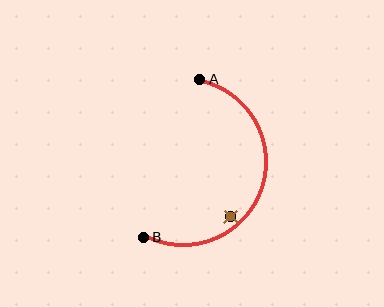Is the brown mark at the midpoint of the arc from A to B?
No — the brown mark does not lie on the arc at all. It sits slightly inside the curve.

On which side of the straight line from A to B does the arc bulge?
The arc bulges to the right of the straight line connecting A and B.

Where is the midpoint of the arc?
The arc midpoint is the point on the curve farthest from the straight line joining A and B. It sits to the right of that line.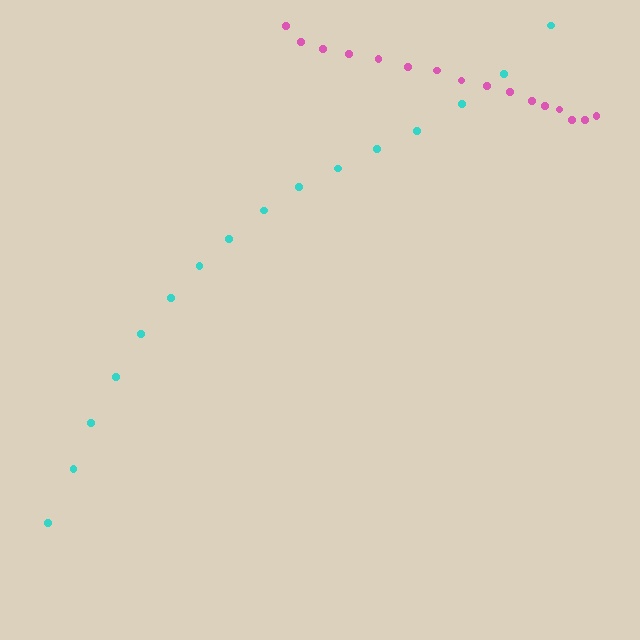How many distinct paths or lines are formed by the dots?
There are 2 distinct paths.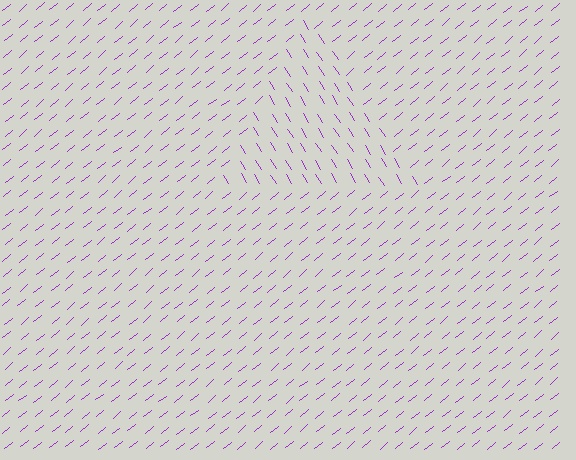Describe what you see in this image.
The image is filled with small purple line segments. A triangle region in the image has lines oriented differently from the surrounding lines, creating a visible texture boundary.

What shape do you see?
I see a triangle.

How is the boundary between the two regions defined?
The boundary is defined purely by a change in line orientation (approximately 83 degrees difference). All lines are the same color and thickness.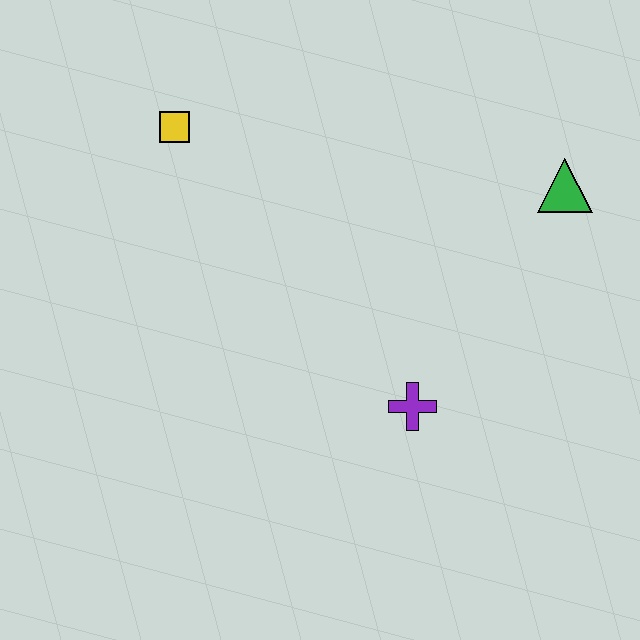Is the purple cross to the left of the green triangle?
Yes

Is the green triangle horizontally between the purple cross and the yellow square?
No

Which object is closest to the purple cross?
The green triangle is closest to the purple cross.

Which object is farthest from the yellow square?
The green triangle is farthest from the yellow square.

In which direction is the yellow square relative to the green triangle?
The yellow square is to the left of the green triangle.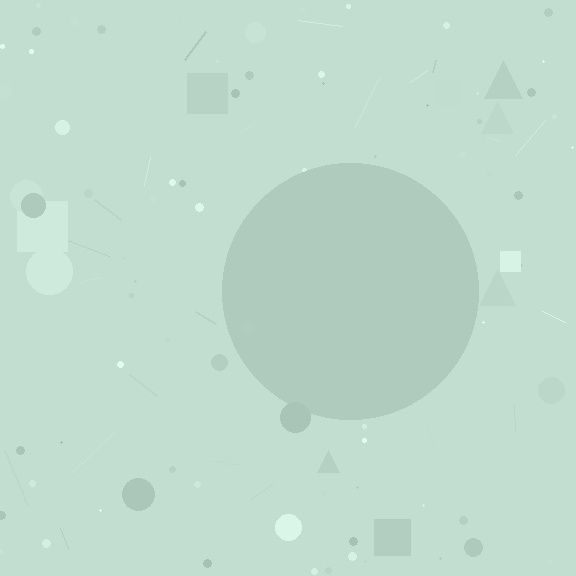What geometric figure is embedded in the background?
A circle is embedded in the background.